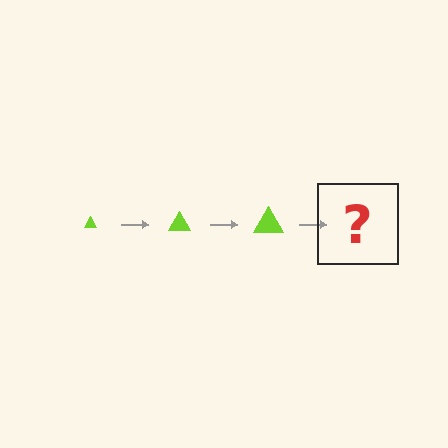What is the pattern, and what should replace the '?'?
The pattern is that the triangle gets progressively larger each step. The '?' should be a lime triangle, larger than the previous one.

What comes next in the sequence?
The next element should be a lime triangle, larger than the previous one.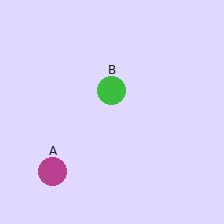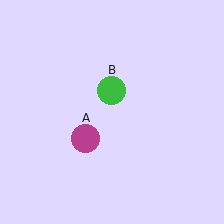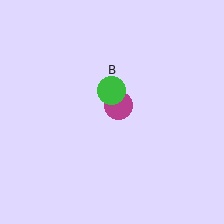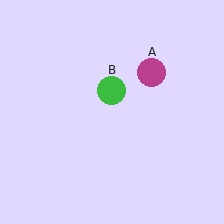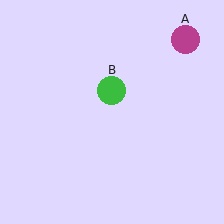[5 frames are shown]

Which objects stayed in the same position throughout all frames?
Green circle (object B) remained stationary.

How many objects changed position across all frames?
1 object changed position: magenta circle (object A).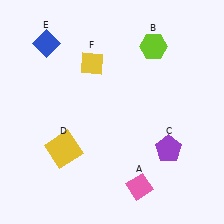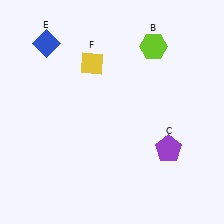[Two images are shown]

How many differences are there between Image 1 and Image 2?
There are 2 differences between the two images.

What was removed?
The pink diamond (A), the yellow square (D) were removed in Image 2.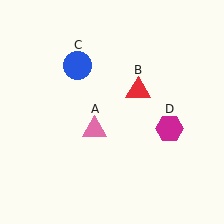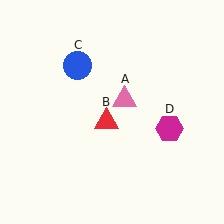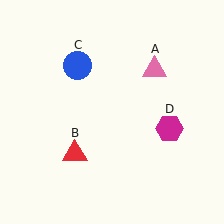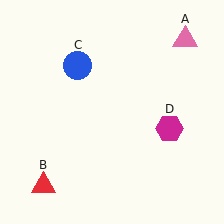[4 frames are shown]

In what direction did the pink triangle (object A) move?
The pink triangle (object A) moved up and to the right.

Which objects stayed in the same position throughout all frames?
Blue circle (object C) and magenta hexagon (object D) remained stationary.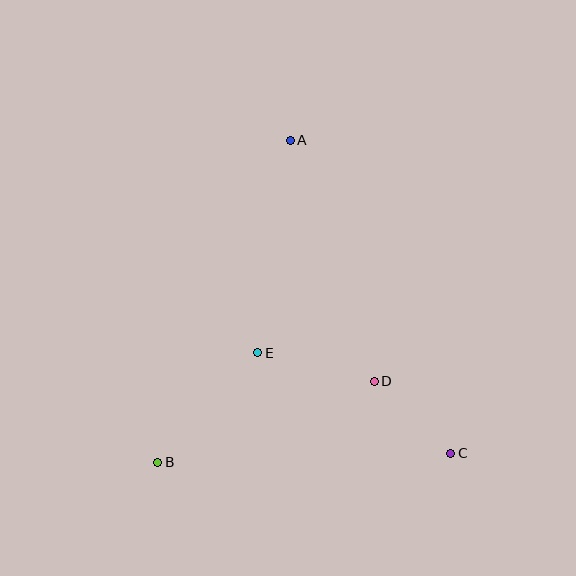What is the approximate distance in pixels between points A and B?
The distance between A and B is approximately 348 pixels.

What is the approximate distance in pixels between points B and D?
The distance between B and D is approximately 231 pixels.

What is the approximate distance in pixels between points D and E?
The distance between D and E is approximately 120 pixels.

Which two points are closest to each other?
Points C and D are closest to each other.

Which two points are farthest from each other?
Points A and C are farthest from each other.